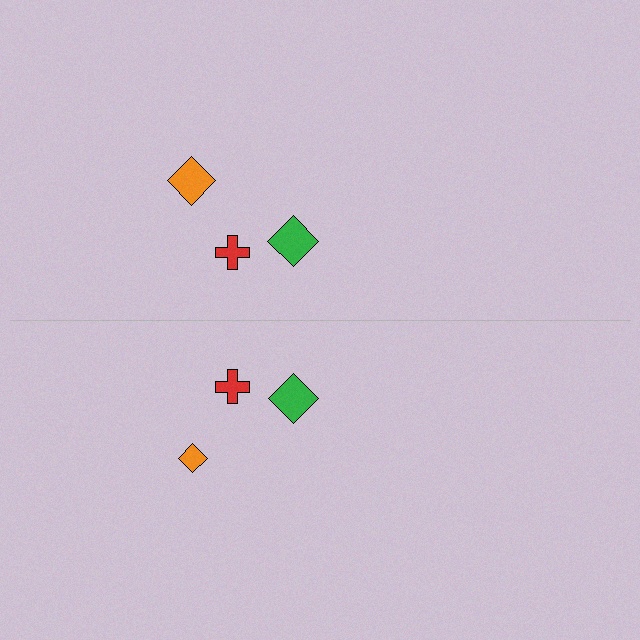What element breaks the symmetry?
The orange diamond on the bottom side has a different size than its mirror counterpart.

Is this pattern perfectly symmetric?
No, the pattern is not perfectly symmetric. The orange diamond on the bottom side has a different size than its mirror counterpart.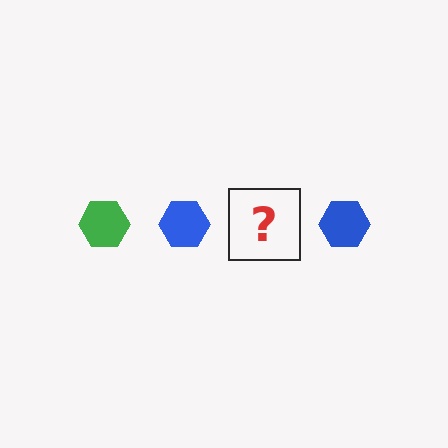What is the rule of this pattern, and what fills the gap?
The rule is that the pattern cycles through green, blue hexagons. The gap should be filled with a green hexagon.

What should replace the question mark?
The question mark should be replaced with a green hexagon.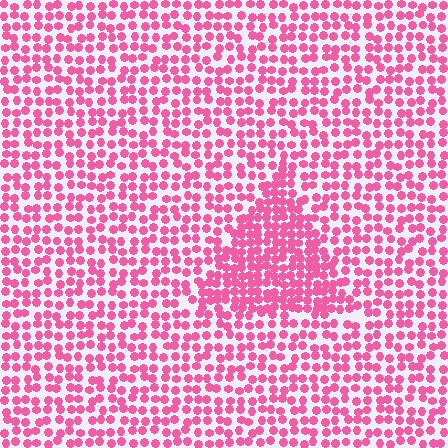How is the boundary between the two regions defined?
The boundary is defined by a change in element density (approximately 1.7x ratio). All elements are the same color, size, and shape.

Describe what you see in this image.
The image contains small pink elements arranged at two different densities. A triangle-shaped region is visible where the elements are more densely packed than the surrounding area.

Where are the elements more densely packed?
The elements are more densely packed inside the triangle boundary.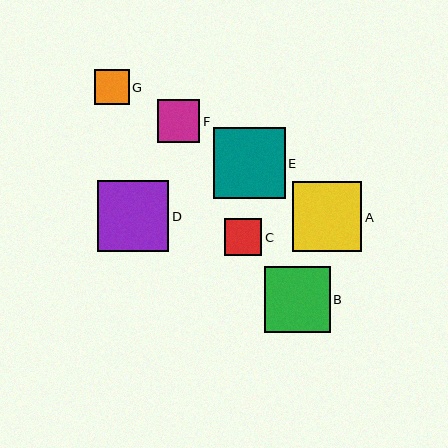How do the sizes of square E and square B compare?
Square E and square B are approximately the same size.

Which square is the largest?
Square E is the largest with a size of approximately 72 pixels.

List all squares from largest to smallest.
From largest to smallest: E, D, A, B, F, C, G.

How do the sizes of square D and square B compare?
Square D and square B are approximately the same size.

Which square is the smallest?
Square G is the smallest with a size of approximately 34 pixels.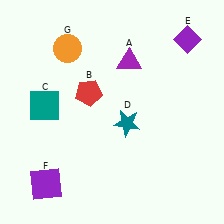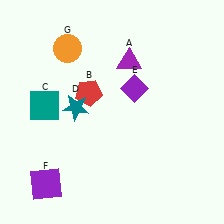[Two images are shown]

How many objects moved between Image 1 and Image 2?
2 objects moved between the two images.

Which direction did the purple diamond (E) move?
The purple diamond (E) moved left.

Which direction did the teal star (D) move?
The teal star (D) moved left.